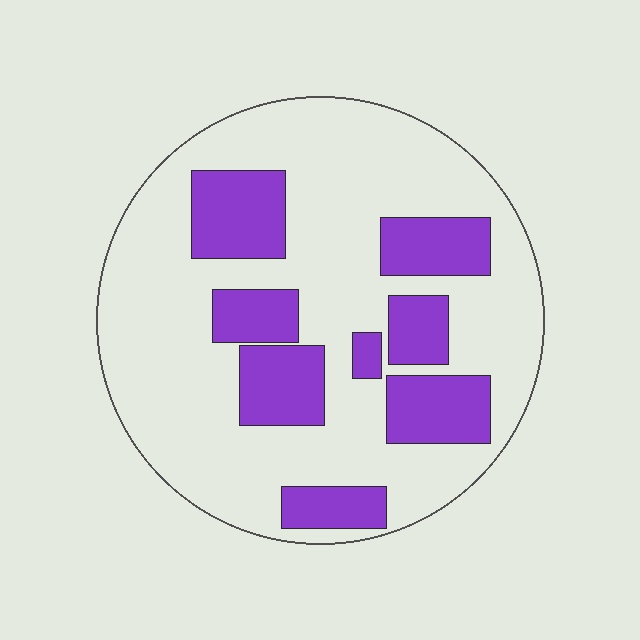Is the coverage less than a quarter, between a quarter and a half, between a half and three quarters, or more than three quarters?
Between a quarter and a half.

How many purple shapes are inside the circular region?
8.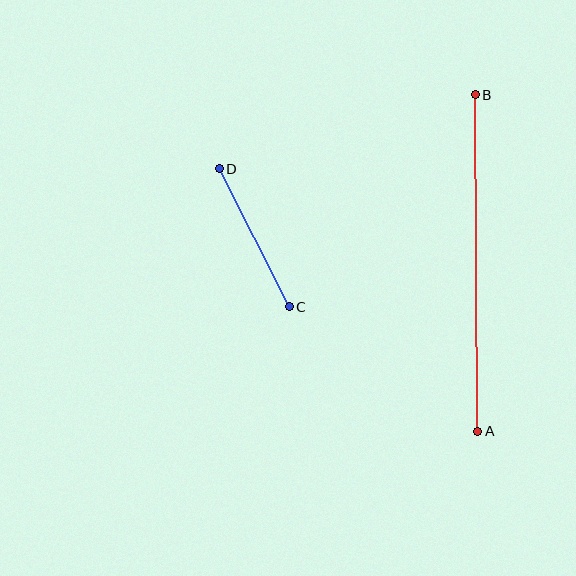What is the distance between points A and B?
The distance is approximately 337 pixels.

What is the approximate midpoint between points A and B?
The midpoint is at approximately (476, 263) pixels.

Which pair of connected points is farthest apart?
Points A and B are farthest apart.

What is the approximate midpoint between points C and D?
The midpoint is at approximately (254, 238) pixels.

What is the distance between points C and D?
The distance is approximately 155 pixels.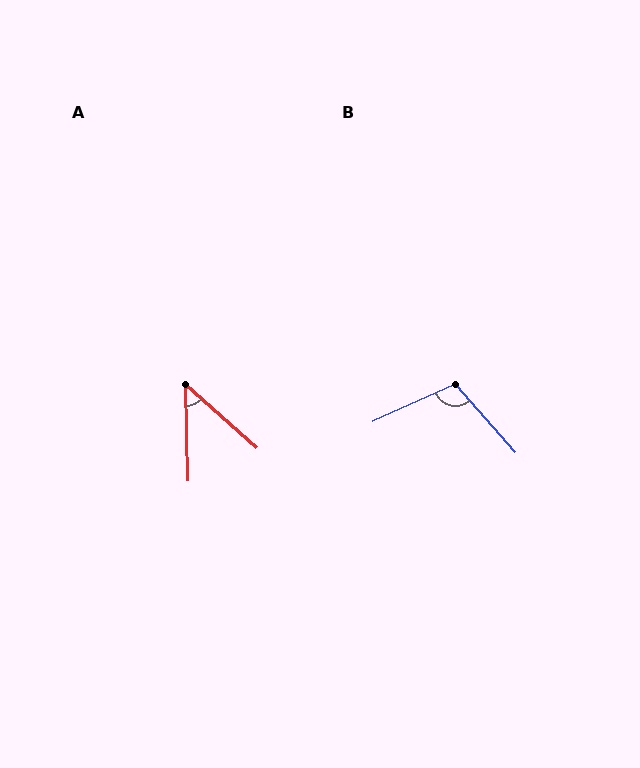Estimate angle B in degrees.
Approximately 107 degrees.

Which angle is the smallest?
A, at approximately 47 degrees.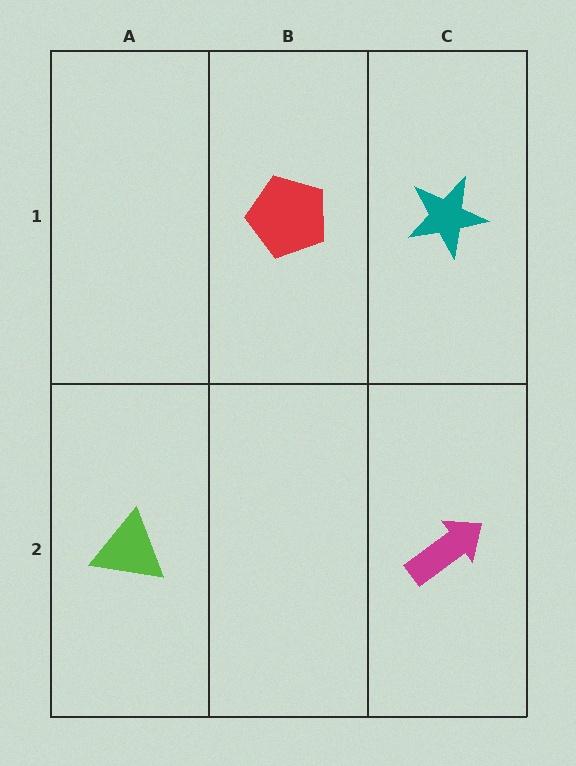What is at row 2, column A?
A lime triangle.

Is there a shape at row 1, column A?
No, that cell is empty.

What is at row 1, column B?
A red pentagon.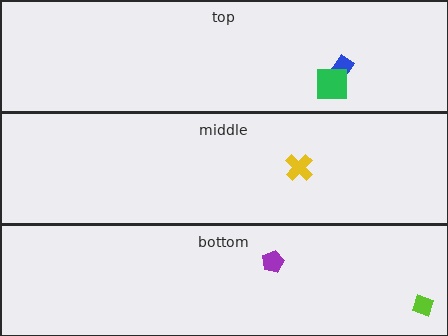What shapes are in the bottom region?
The purple pentagon, the lime diamond.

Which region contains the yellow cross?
The middle region.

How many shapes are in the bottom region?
2.